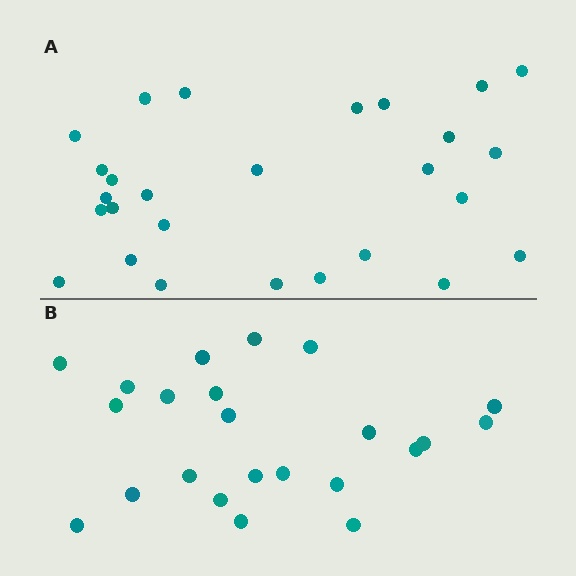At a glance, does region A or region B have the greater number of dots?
Region A (the top region) has more dots.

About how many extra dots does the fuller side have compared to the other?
Region A has about 4 more dots than region B.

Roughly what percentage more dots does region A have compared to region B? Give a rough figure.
About 15% more.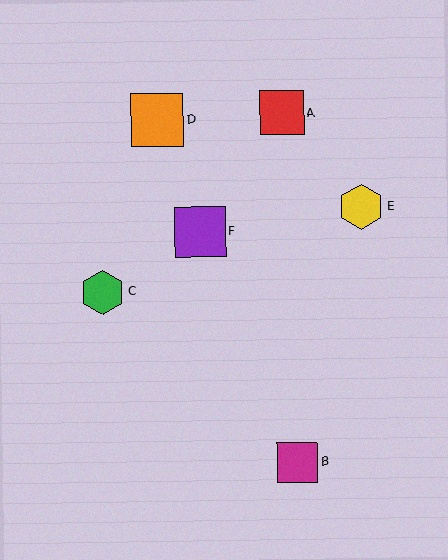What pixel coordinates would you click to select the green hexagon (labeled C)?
Click at (103, 292) to select the green hexagon C.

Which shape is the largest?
The orange square (labeled D) is the largest.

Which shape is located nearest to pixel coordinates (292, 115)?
The red square (labeled A) at (282, 113) is nearest to that location.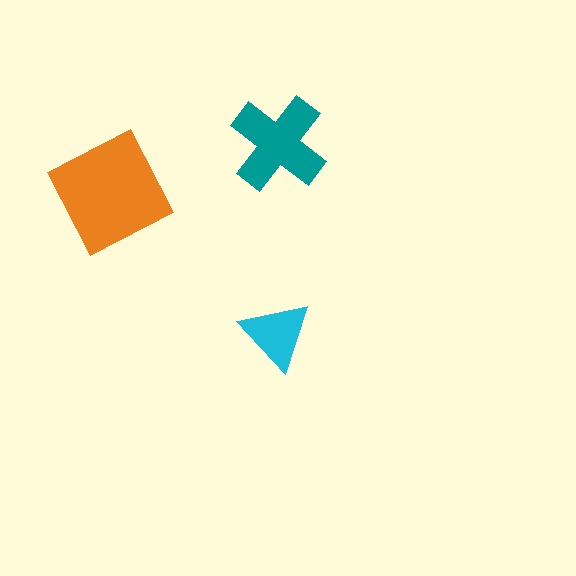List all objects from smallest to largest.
The cyan triangle, the teal cross, the orange square.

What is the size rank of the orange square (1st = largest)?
1st.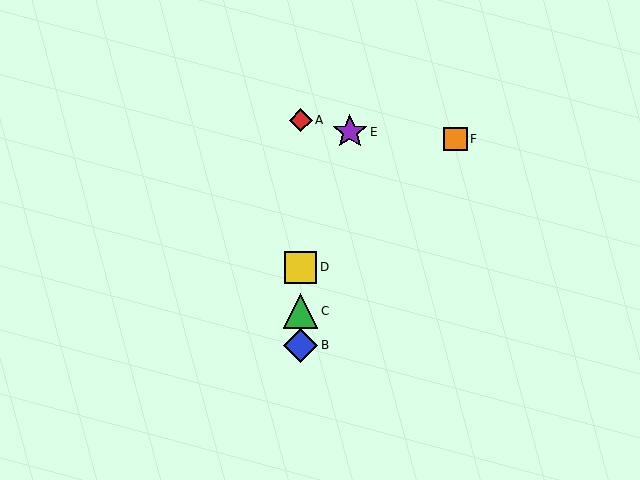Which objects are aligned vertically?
Objects A, B, C, D are aligned vertically.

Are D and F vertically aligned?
No, D is at x≈301 and F is at x≈455.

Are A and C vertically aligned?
Yes, both are at x≈301.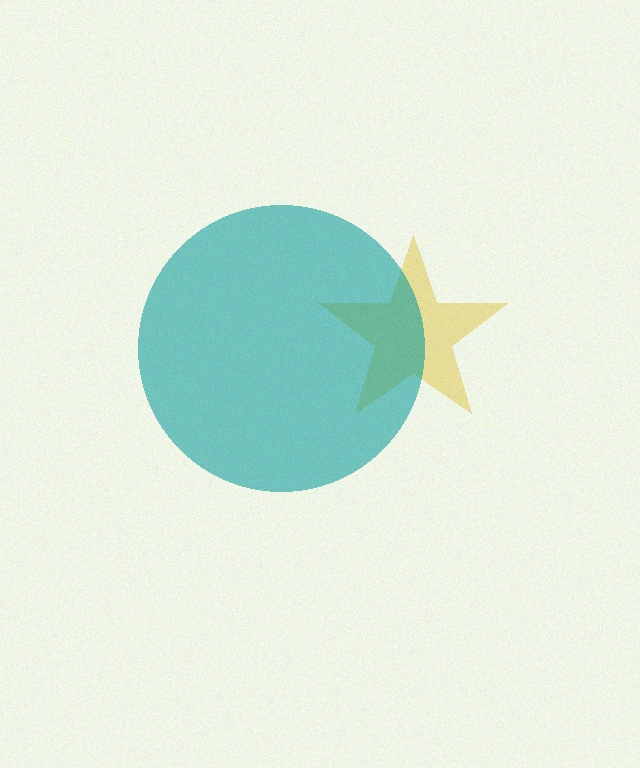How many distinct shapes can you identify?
There are 2 distinct shapes: a yellow star, a teal circle.